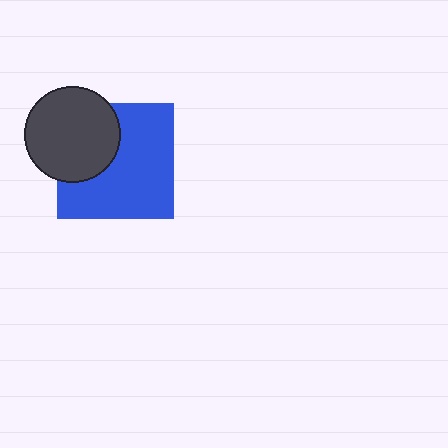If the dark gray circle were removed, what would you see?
You would see the complete blue square.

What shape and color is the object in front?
The object in front is a dark gray circle.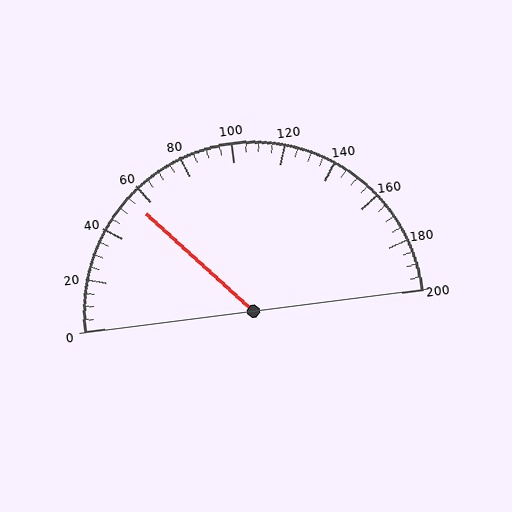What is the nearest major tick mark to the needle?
The nearest major tick mark is 60.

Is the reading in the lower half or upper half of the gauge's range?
The reading is in the lower half of the range (0 to 200).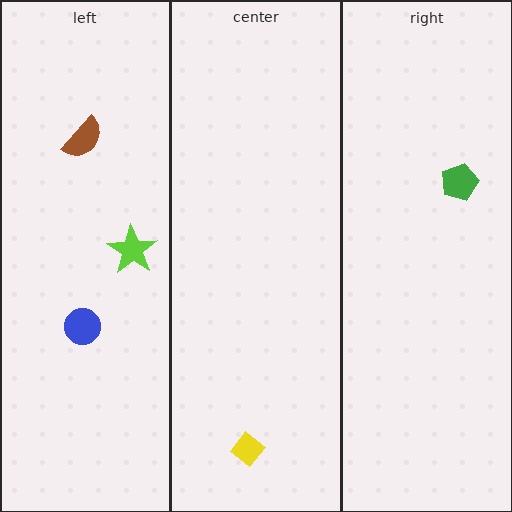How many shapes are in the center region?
1.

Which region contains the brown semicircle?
The left region.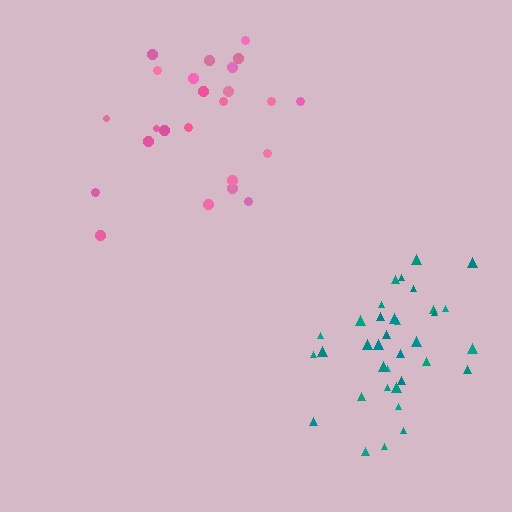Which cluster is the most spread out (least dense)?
Pink.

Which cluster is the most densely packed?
Teal.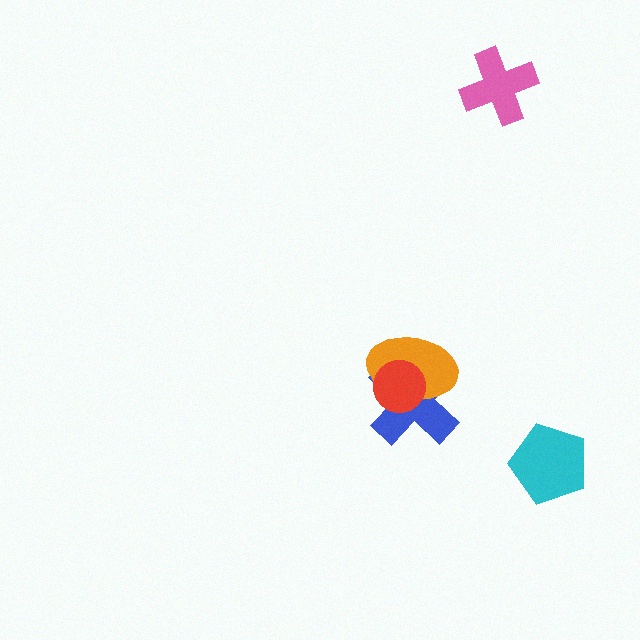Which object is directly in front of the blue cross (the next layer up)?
The orange ellipse is directly in front of the blue cross.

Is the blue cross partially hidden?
Yes, it is partially covered by another shape.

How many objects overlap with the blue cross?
2 objects overlap with the blue cross.